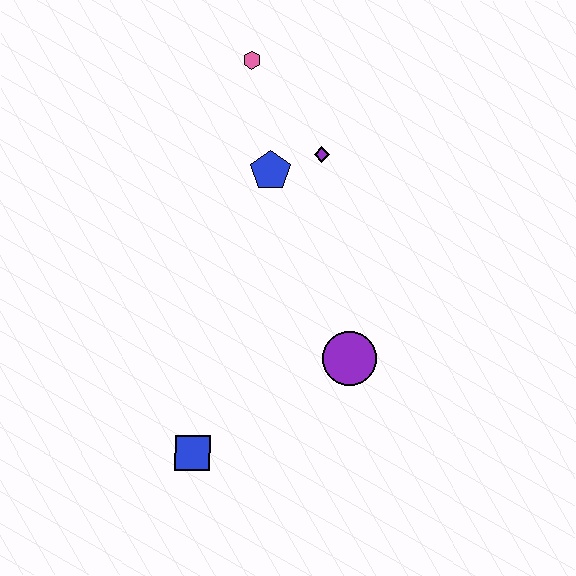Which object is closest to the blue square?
The purple circle is closest to the blue square.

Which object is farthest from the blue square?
The pink hexagon is farthest from the blue square.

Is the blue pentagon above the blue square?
Yes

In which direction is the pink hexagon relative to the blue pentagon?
The pink hexagon is above the blue pentagon.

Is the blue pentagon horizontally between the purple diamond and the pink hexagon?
Yes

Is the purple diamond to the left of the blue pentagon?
No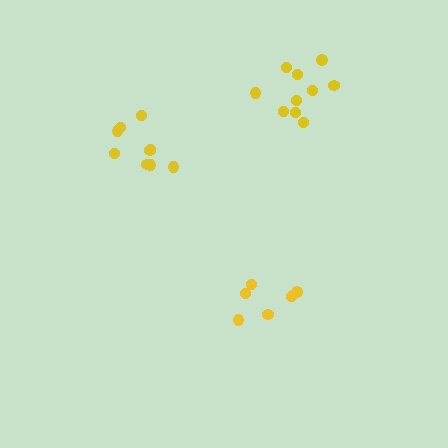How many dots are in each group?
Group 1: 9 dots, Group 2: 10 dots, Group 3: 6 dots (25 total).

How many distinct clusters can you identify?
There are 3 distinct clusters.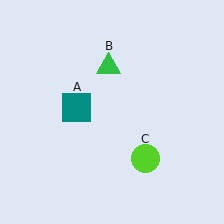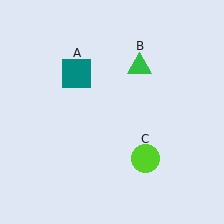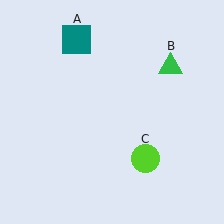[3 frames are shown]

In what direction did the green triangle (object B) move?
The green triangle (object B) moved right.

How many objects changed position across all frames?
2 objects changed position: teal square (object A), green triangle (object B).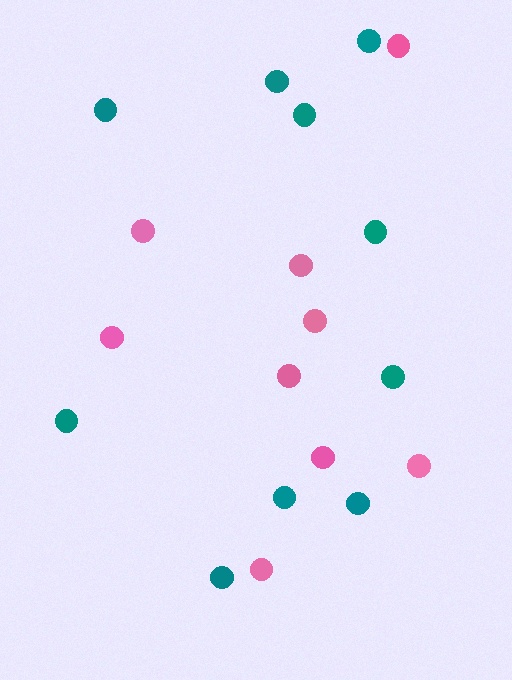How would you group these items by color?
There are 2 groups: one group of pink circles (9) and one group of teal circles (10).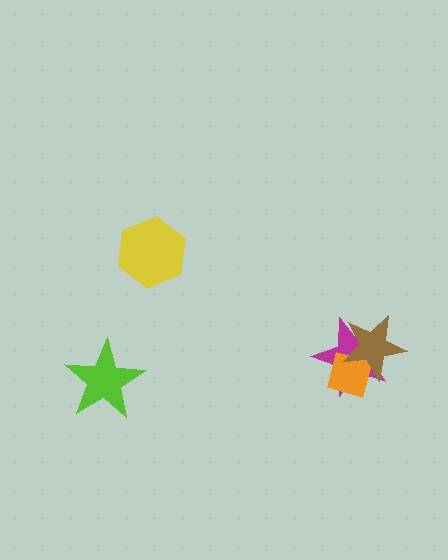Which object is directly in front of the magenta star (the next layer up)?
The orange diamond is directly in front of the magenta star.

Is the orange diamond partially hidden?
Yes, it is partially covered by another shape.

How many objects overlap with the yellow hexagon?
0 objects overlap with the yellow hexagon.